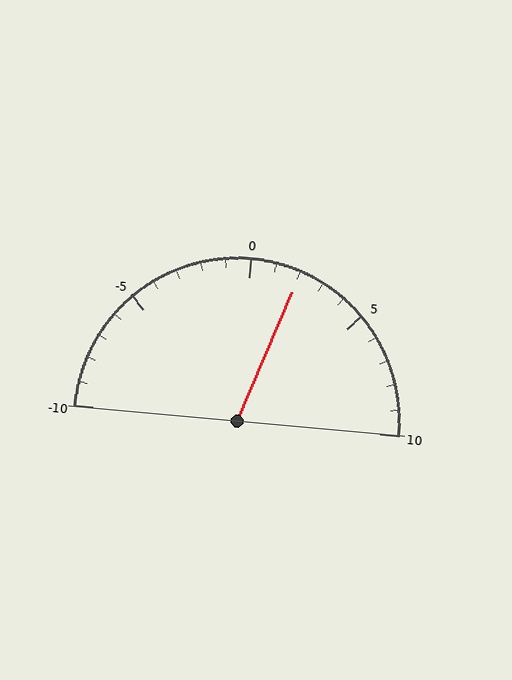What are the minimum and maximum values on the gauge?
The gauge ranges from -10 to 10.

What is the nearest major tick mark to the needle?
The nearest major tick mark is 0.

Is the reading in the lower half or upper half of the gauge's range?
The reading is in the upper half of the range (-10 to 10).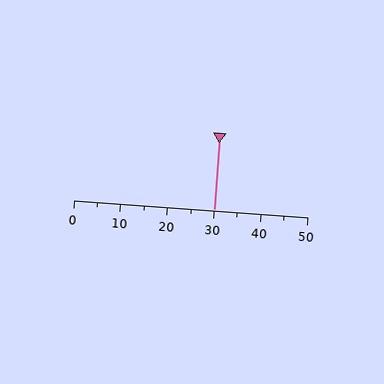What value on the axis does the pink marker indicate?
The marker indicates approximately 30.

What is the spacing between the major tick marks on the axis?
The major ticks are spaced 10 apart.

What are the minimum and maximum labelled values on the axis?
The axis runs from 0 to 50.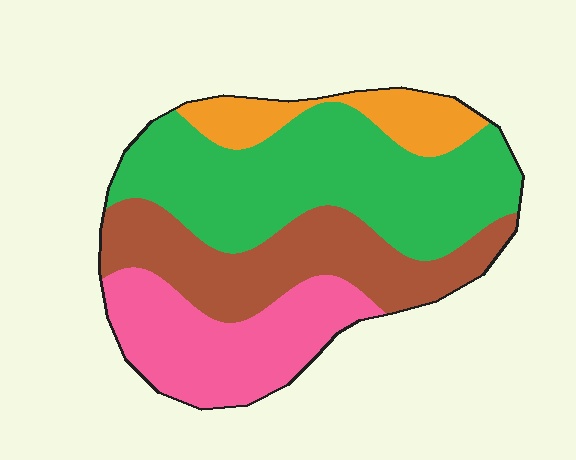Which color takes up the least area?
Orange, at roughly 10%.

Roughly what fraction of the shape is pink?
Pink covers around 25% of the shape.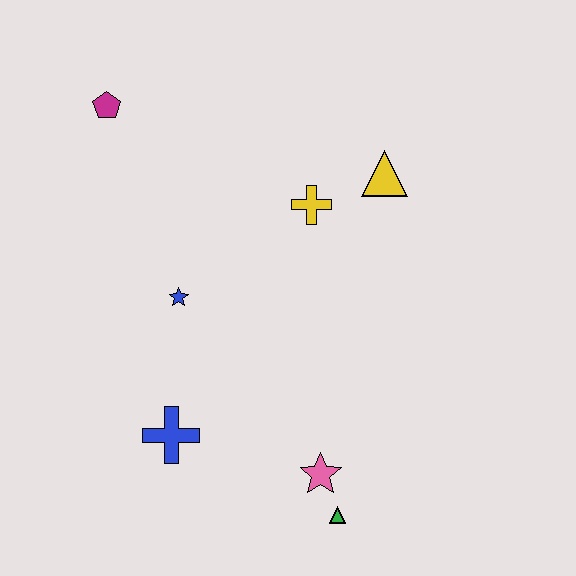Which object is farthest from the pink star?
The magenta pentagon is farthest from the pink star.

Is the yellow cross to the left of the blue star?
No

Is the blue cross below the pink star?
No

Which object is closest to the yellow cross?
The yellow triangle is closest to the yellow cross.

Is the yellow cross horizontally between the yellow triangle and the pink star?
No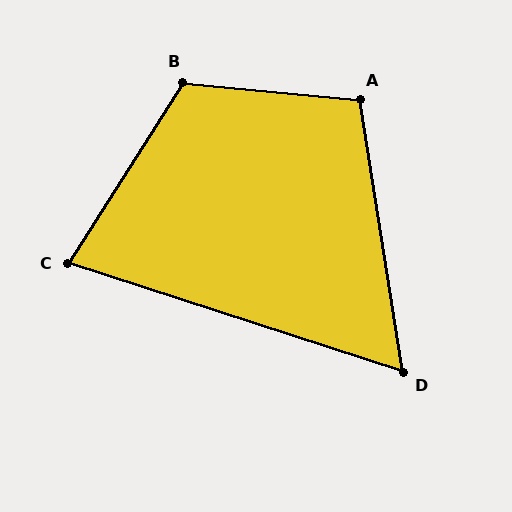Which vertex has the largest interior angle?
B, at approximately 117 degrees.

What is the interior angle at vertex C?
Approximately 76 degrees (acute).